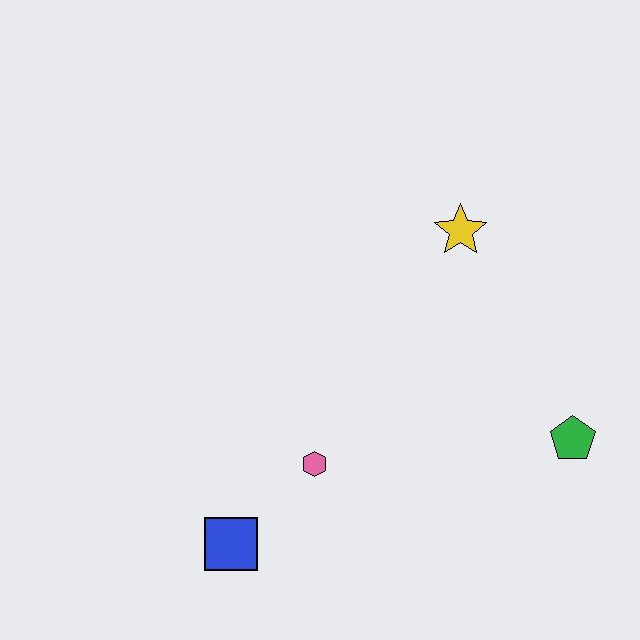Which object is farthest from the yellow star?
The blue square is farthest from the yellow star.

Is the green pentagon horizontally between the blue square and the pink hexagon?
No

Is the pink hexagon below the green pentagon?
Yes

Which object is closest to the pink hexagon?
The blue square is closest to the pink hexagon.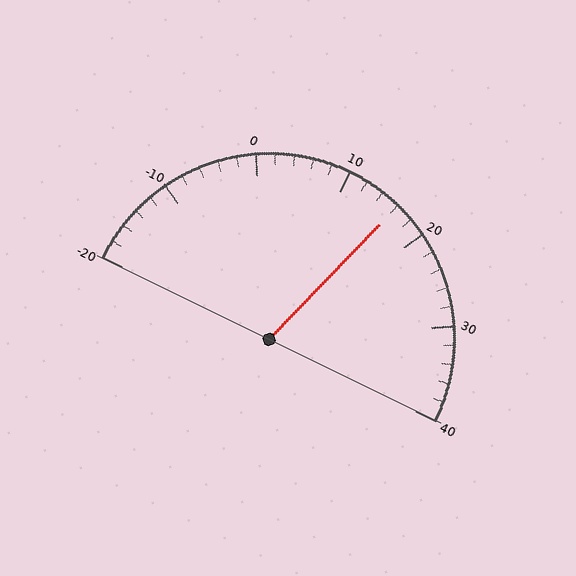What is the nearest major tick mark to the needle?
The nearest major tick mark is 20.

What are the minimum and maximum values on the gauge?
The gauge ranges from -20 to 40.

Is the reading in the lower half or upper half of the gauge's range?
The reading is in the upper half of the range (-20 to 40).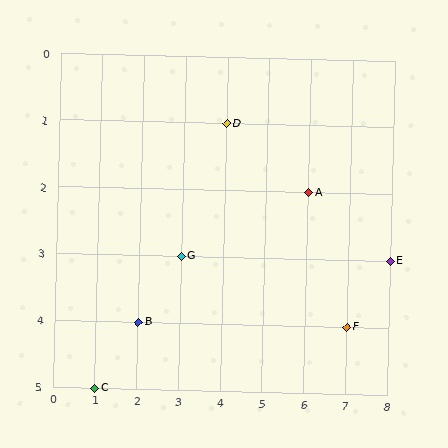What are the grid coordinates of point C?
Point C is at grid coordinates (1, 5).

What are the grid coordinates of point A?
Point A is at grid coordinates (6, 2).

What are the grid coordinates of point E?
Point E is at grid coordinates (8, 3).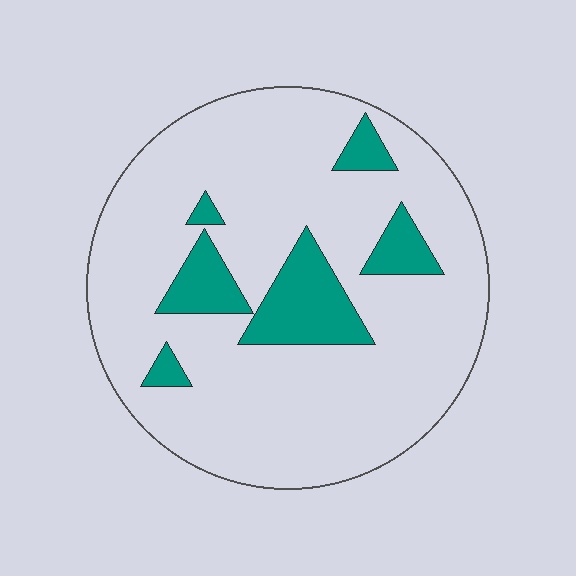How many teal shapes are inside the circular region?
6.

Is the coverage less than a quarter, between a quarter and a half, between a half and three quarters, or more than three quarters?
Less than a quarter.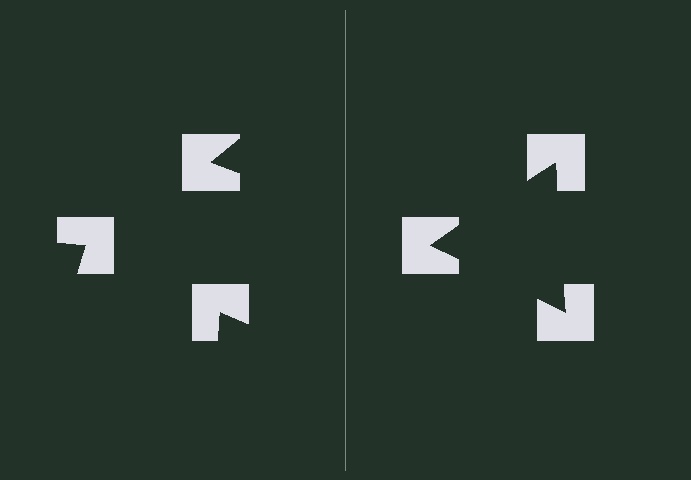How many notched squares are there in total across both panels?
6 — 3 on each side.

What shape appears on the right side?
An illusory triangle.